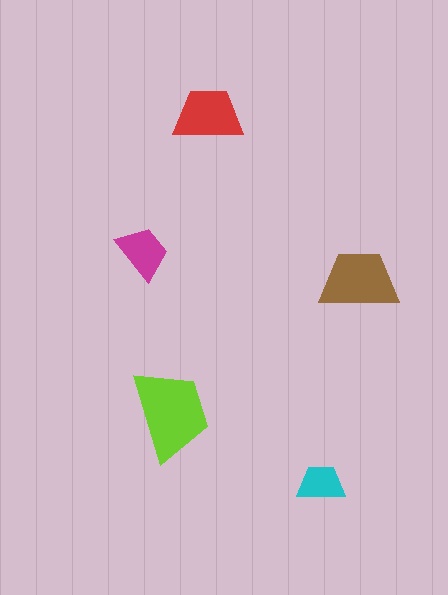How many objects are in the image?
There are 5 objects in the image.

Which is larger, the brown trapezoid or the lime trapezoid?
The lime one.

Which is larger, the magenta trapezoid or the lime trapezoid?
The lime one.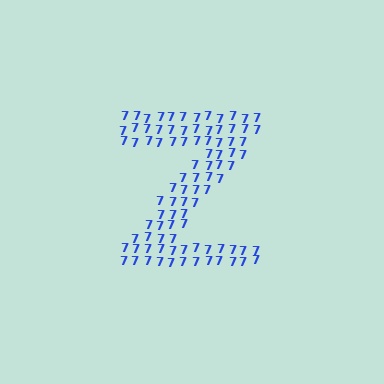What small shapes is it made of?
It is made of small digit 7's.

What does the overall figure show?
The overall figure shows the letter Z.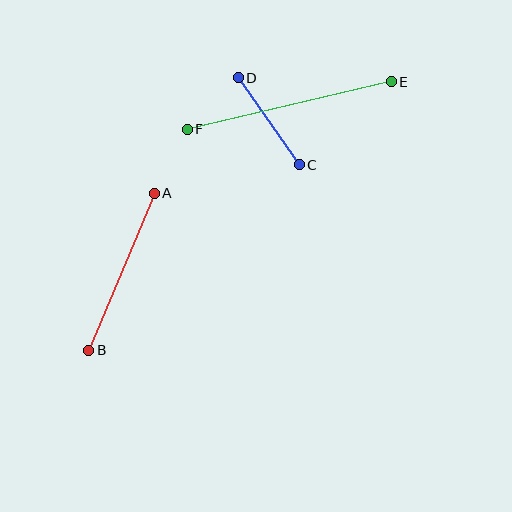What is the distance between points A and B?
The distance is approximately 170 pixels.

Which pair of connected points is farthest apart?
Points E and F are farthest apart.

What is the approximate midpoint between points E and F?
The midpoint is at approximately (289, 106) pixels.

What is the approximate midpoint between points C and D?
The midpoint is at approximately (269, 121) pixels.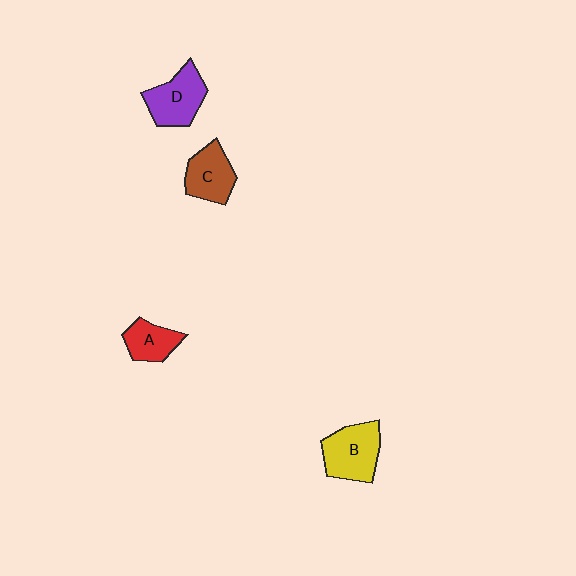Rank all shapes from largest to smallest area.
From largest to smallest: B (yellow), D (purple), C (brown), A (red).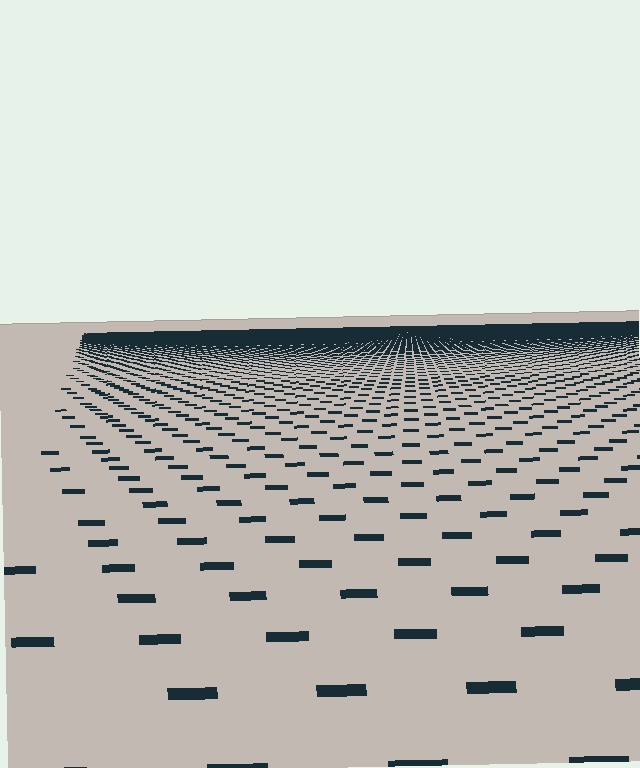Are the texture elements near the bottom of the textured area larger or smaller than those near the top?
Larger. Near the bottom, elements are closer to the viewer and appear at a bigger on-screen size.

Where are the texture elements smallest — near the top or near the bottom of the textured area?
Near the top.